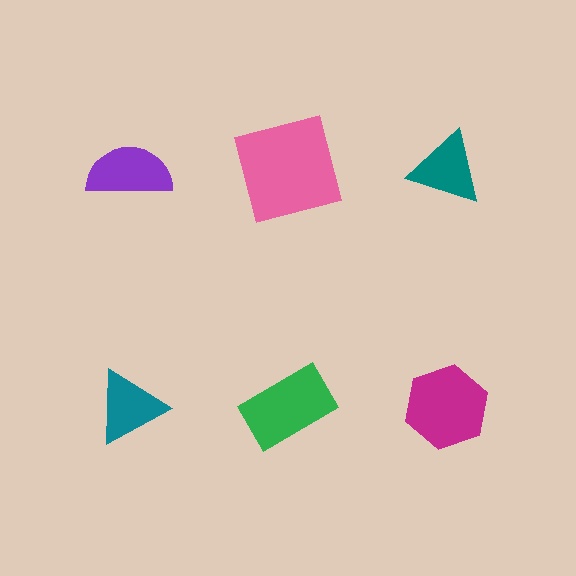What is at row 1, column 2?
A pink square.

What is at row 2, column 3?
A magenta hexagon.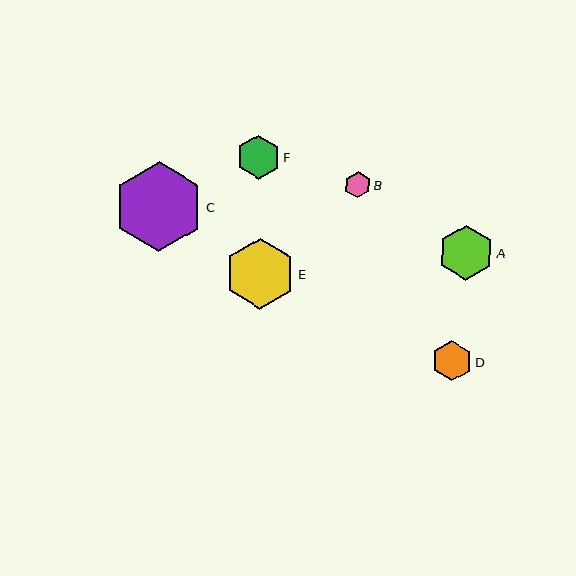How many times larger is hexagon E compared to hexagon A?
Hexagon E is approximately 1.3 times the size of hexagon A.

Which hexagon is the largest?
Hexagon C is the largest with a size of approximately 89 pixels.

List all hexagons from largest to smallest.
From largest to smallest: C, E, A, F, D, B.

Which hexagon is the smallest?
Hexagon B is the smallest with a size of approximately 26 pixels.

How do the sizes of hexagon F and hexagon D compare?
Hexagon F and hexagon D are approximately the same size.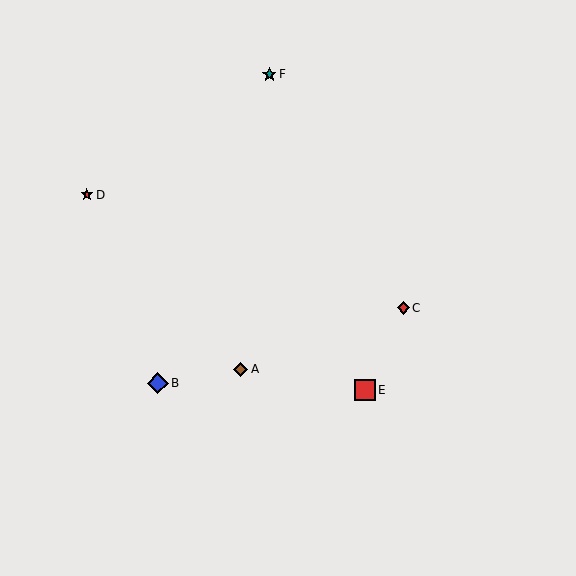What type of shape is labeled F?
Shape F is a teal star.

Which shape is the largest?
The blue diamond (labeled B) is the largest.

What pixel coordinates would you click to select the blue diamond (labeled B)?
Click at (158, 383) to select the blue diamond B.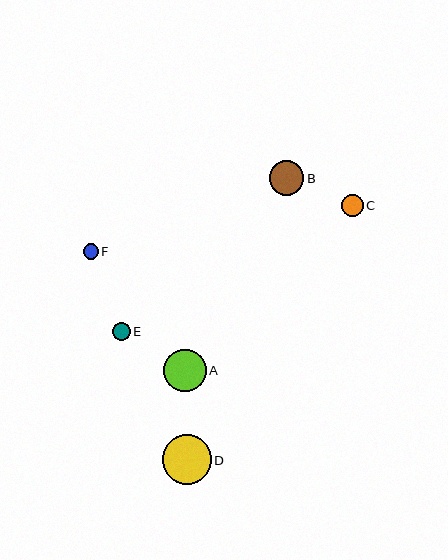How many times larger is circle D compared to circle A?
Circle D is approximately 1.2 times the size of circle A.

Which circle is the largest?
Circle D is the largest with a size of approximately 49 pixels.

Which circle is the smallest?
Circle F is the smallest with a size of approximately 15 pixels.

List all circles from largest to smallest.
From largest to smallest: D, A, B, C, E, F.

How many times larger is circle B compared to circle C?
Circle B is approximately 1.6 times the size of circle C.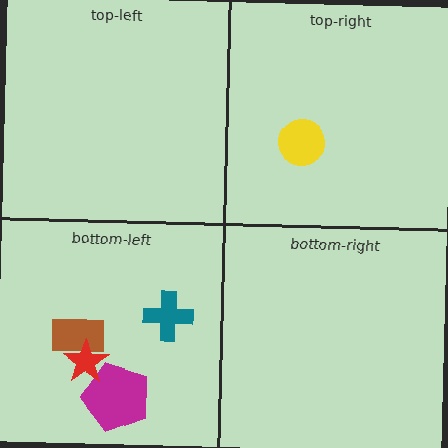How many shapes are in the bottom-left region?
4.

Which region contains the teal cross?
The bottom-left region.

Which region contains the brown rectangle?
The bottom-left region.